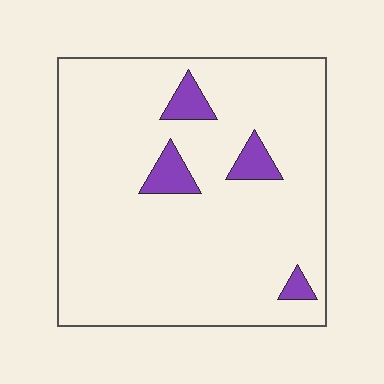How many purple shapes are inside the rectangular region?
4.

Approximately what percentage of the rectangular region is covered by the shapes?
Approximately 10%.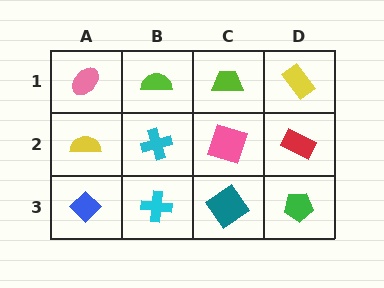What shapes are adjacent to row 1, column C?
A pink square (row 2, column C), a lime semicircle (row 1, column B), a yellow rectangle (row 1, column D).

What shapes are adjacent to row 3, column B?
A cyan cross (row 2, column B), a blue diamond (row 3, column A), a teal diamond (row 3, column C).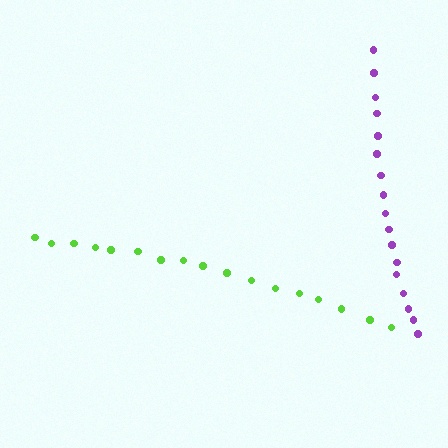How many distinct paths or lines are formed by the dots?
There are 2 distinct paths.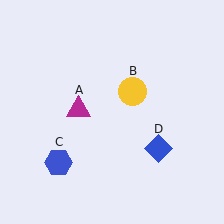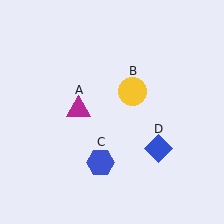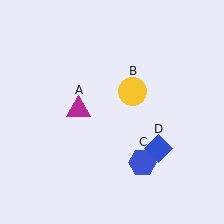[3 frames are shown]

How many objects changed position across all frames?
1 object changed position: blue hexagon (object C).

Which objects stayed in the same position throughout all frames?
Magenta triangle (object A) and yellow circle (object B) and blue diamond (object D) remained stationary.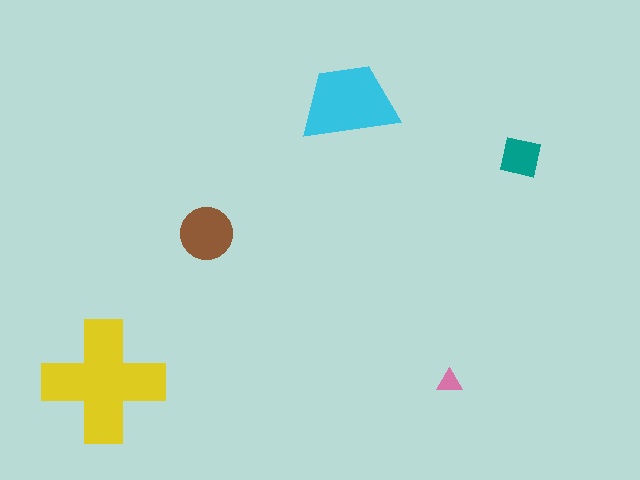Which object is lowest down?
The pink triangle is bottommost.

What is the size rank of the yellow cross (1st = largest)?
1st.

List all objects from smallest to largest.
The pink triangle, the teal square, the brown circle, the cyan trapezoid, the yellow cross.